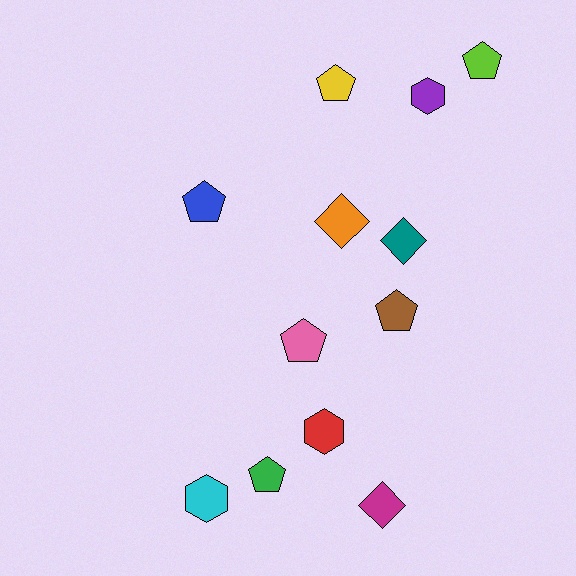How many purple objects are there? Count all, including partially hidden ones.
There is 1 purple object.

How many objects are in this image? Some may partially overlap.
There are 12 objects.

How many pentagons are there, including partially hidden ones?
There are 6 pentagons.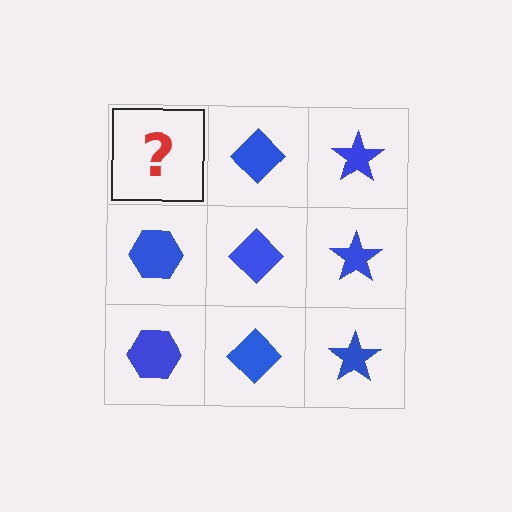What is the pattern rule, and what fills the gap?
The rule is that each column has a consistent shape. The gap should be filled with a blue hexagon.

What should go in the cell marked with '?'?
The missing cell should contain a blue hexagon.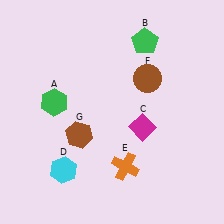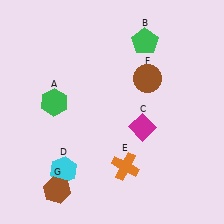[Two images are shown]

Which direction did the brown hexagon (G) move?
The brown hexagon (G) moved down.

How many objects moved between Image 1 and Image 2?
1 object moved between the two images.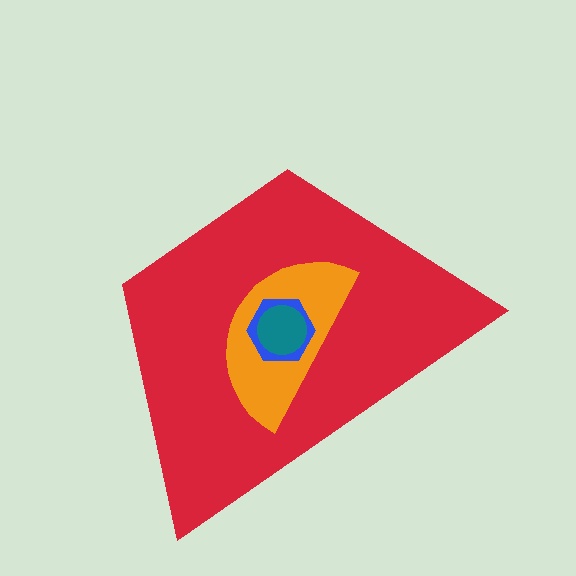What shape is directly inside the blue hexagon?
The teal circle.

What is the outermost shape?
The red trapezoid.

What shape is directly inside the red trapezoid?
The orange semicircle.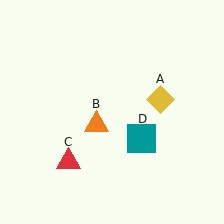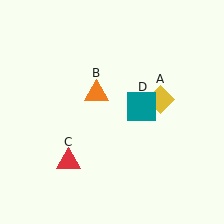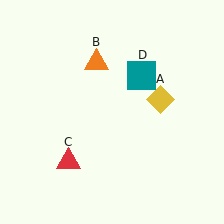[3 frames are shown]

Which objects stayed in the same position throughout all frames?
Yellow diamond (object A) and red triangle (object C) remained stationary.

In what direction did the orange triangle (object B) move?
The orange triangle (object B) moved up.